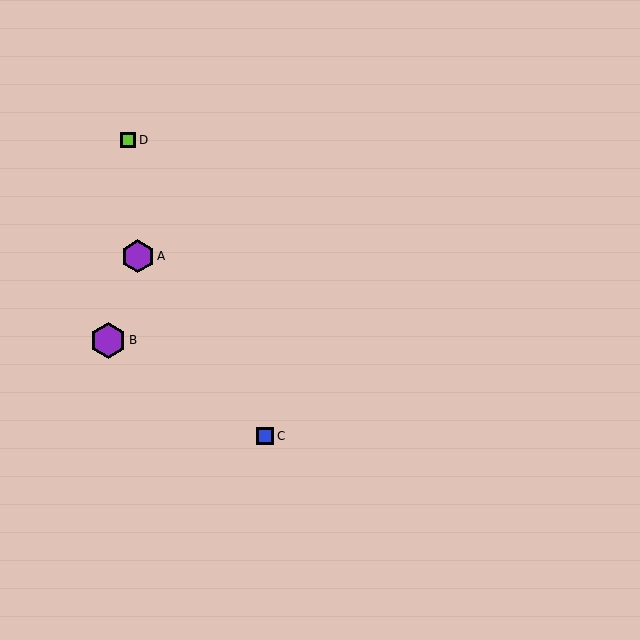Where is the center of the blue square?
The center of the blue square is at (265, 436).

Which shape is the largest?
The purple hexagon (labeled B) is the largest.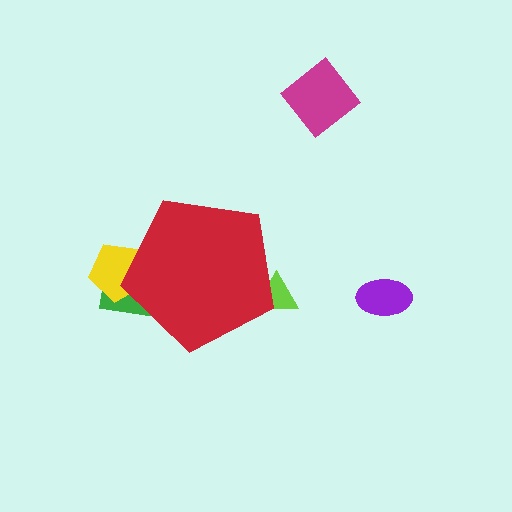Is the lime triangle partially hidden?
Yes, the lime triangle is partially hidden behind the red pentagon.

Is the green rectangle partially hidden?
Yes, the green rectangle is partially hidden behind the red pentagon.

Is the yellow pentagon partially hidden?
Yes, the yellow pentagon is partially hidden behind the red pentagon.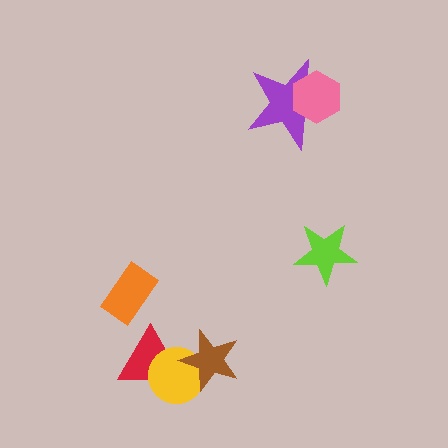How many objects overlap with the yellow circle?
2 objects overlap with the yellow circle.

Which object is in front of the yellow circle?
The brown star is in front of the yellow circle.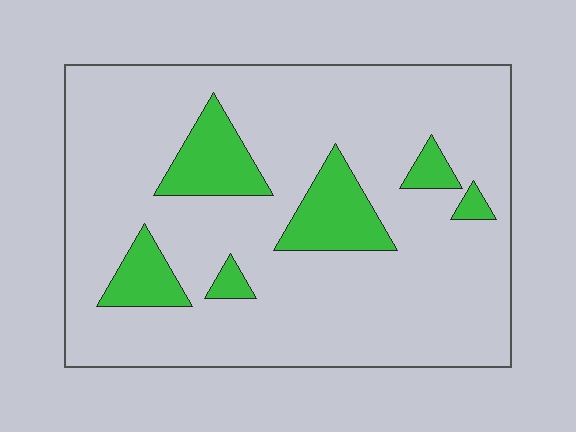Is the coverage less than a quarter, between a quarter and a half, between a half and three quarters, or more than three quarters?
Less than a quarter.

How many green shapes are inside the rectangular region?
6.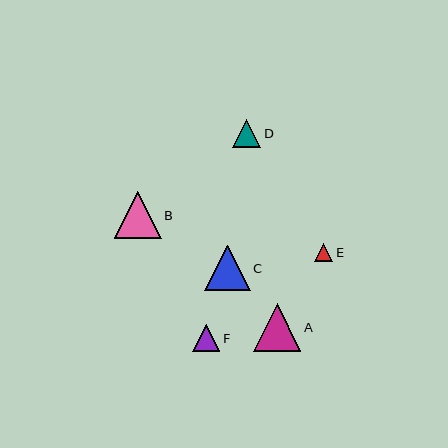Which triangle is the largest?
Triangle A is the largest with a size of approximately 47 pixels.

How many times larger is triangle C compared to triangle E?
Triangle C is approximately 2.5 times the size of triangle E.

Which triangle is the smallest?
Triangle E is the smallest with a size of approximately 18 pixels.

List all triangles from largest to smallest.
From largest to smallest: A, B, C, D, F, E.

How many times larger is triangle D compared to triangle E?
Triangle D is approximately 1.5 times the size of triangle E.